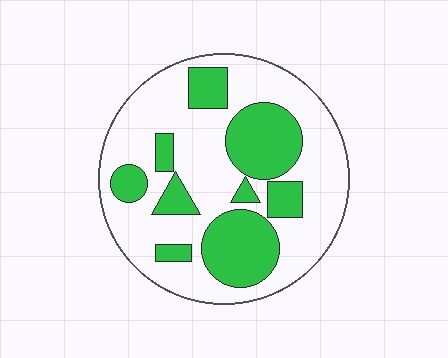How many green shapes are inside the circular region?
9.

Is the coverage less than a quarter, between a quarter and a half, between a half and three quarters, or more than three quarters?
Between a quarter and a half.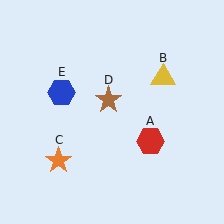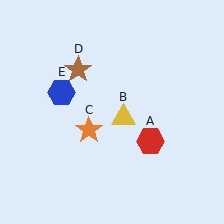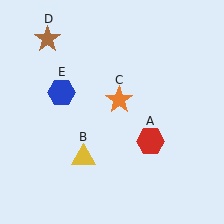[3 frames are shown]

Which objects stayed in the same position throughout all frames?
Red hexagon (object A) and blue hexagon (object E) remained stationary.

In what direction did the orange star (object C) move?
The orange star (object C) moved up and to the right.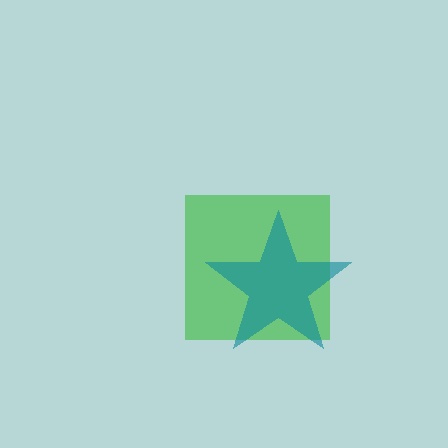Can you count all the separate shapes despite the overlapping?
Yes, there are 2 separate shapes.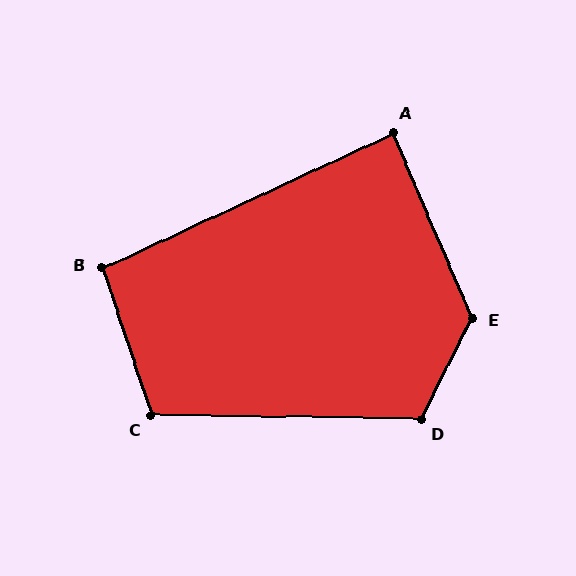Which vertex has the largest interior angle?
E, at approximately 130 degrees.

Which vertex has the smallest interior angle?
A, at approximately 88 degrees.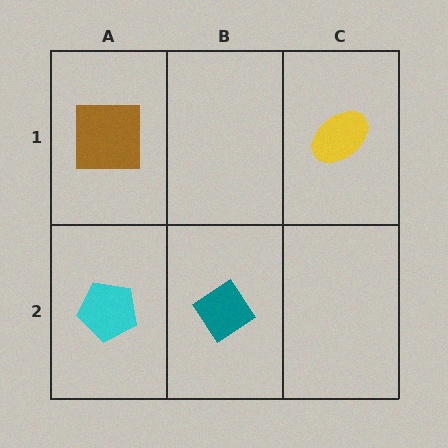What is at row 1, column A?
A brown square.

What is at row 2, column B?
A teal diamond.